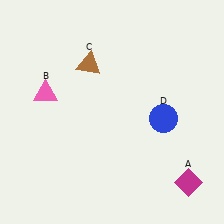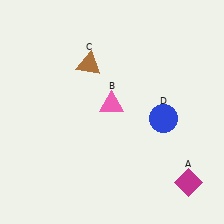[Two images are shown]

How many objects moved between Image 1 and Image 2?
1 object moved between the two images.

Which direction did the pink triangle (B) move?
The pink triangle (B) moved right.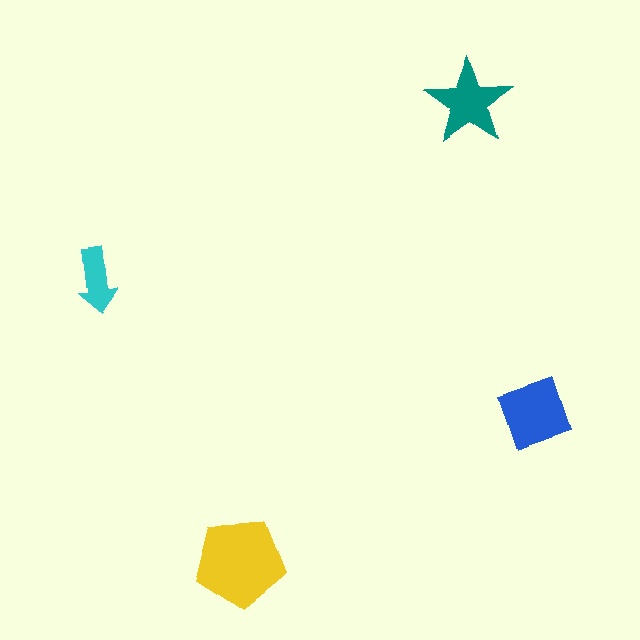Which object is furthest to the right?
The blue diamond is rightmost.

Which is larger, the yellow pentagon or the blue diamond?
The yellow pentagon.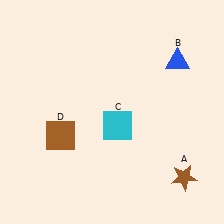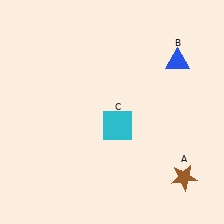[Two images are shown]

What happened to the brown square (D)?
The brown square (D) was removed in Image 2. It was in the bottom-left area of Image 1.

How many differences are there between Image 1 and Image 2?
There is 1 difference between the two images.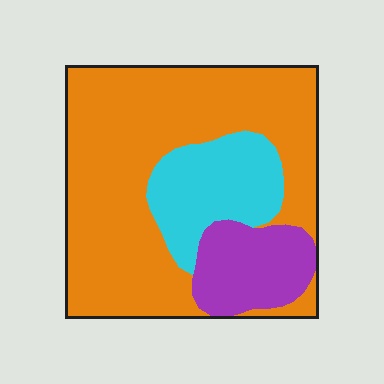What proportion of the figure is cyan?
Cyan takes up between a sixth and a third of the figure.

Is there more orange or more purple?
Orange.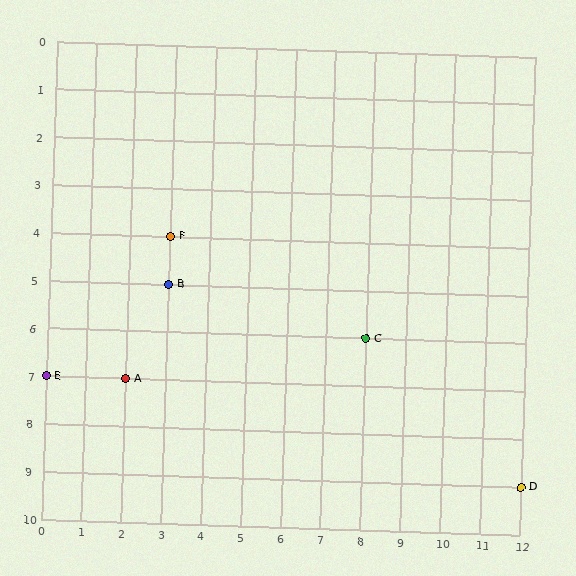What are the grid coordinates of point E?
Point E is at grid coordinates (0, 7).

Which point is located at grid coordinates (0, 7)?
Point E is at (0, 7).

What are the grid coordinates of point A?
Point A is at grid coordinates (2, 7).